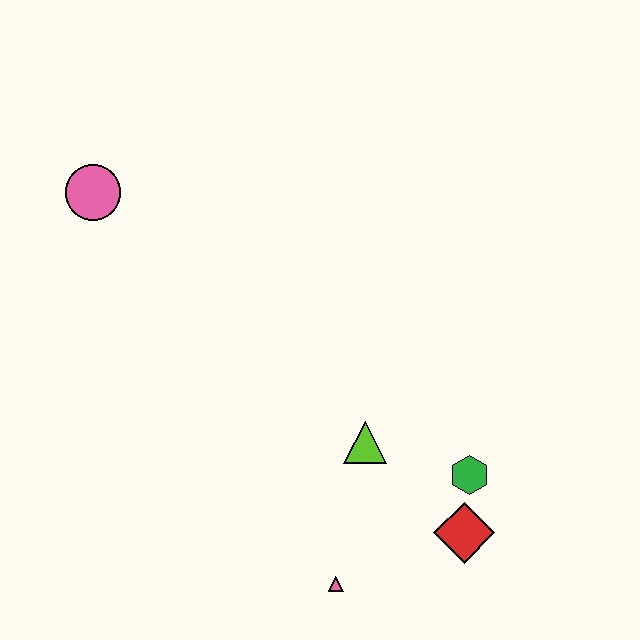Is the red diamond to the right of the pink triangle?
Yes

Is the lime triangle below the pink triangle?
No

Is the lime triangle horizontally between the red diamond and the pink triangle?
Yes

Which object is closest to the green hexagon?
The red diamond is closest to the green hexagon.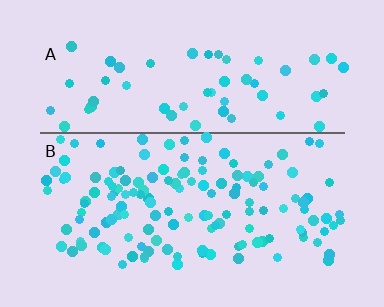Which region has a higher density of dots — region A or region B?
B (the bottom).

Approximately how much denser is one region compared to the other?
Approximately 2.3× — region B over region A.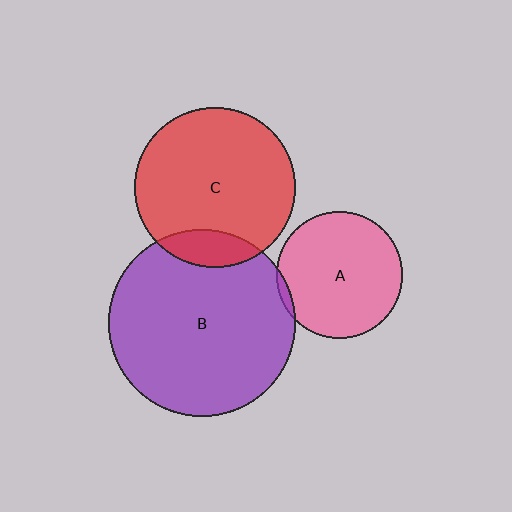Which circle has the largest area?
Circle B (purple).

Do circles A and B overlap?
Yes.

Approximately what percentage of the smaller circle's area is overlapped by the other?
Approximately 5%.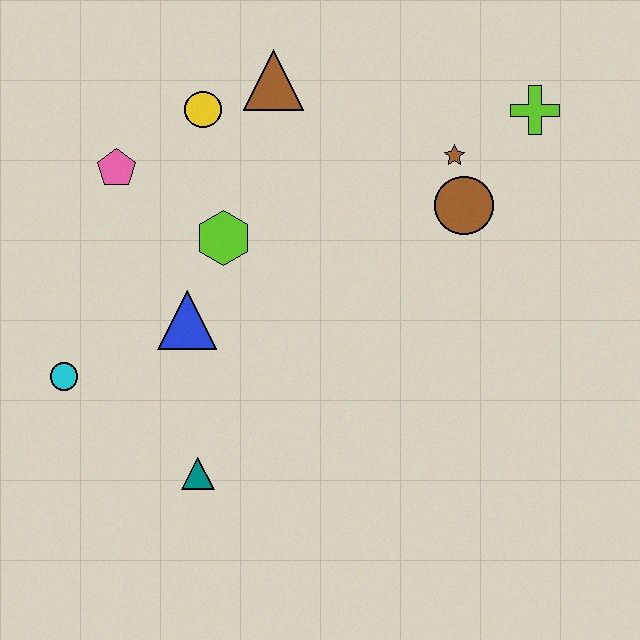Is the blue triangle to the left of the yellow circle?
Yes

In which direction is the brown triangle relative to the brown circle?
The brown triangle is to the left of the brown circle.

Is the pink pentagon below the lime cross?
Yes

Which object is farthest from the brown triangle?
The teal triangle is farthest from the brown triangle.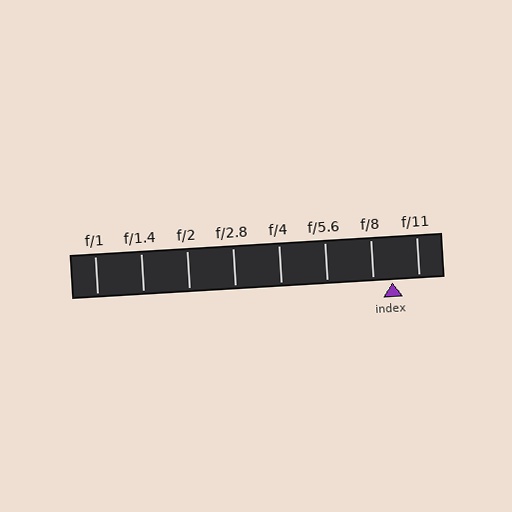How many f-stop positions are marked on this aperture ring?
There are 8 f-stop positions marked.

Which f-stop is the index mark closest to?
The index mark is closest to f/8.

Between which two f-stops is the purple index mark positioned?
The index mark is between f/8 and f/11.